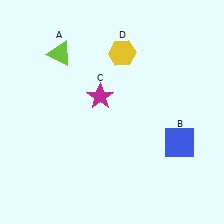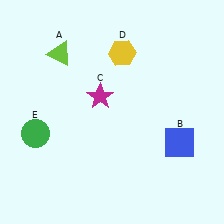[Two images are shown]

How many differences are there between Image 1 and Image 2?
There is 1 difference between the two images.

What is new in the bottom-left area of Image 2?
A green circle (E) was added in the bottom-left area of Image 2.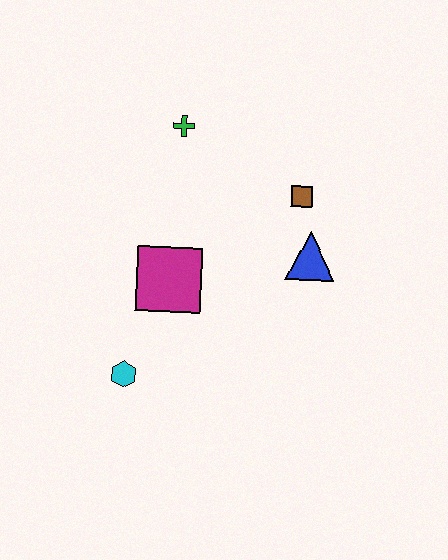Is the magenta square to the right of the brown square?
No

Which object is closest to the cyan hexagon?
The magenta square is closest to the cyan hexagon.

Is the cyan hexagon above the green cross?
No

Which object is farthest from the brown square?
The cyan hexagon is farthest from the brown square.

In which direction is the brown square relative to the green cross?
The brown square is to the right of the green cross.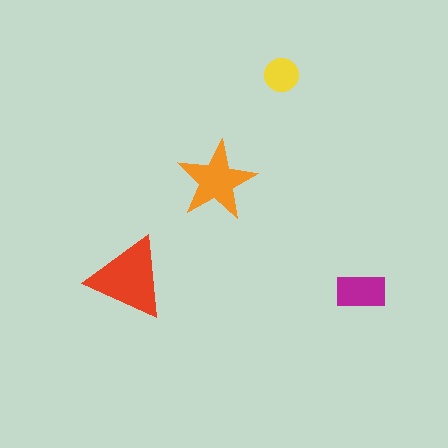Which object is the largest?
The red triangle.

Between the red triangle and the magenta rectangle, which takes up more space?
The red triangle.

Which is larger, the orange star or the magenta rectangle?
The orange star.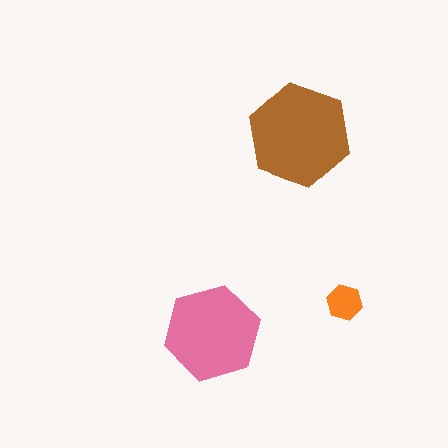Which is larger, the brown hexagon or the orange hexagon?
The brown one.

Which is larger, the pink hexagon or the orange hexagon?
The pink one.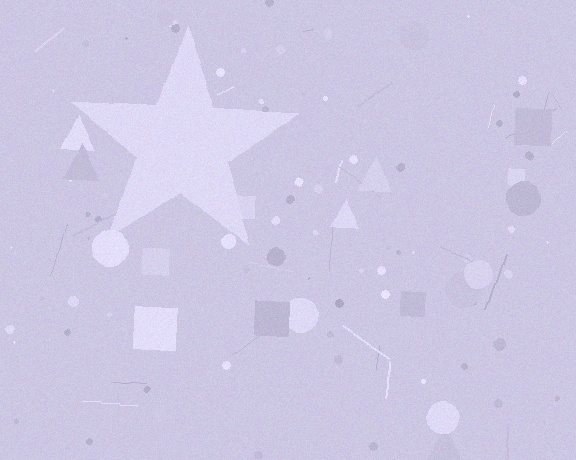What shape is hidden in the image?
A star is hidden in the image.